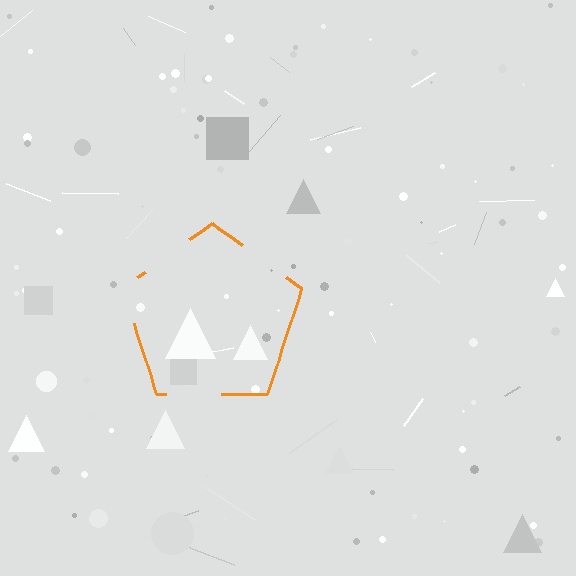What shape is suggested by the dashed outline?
The dashed outline suggests a pentagon.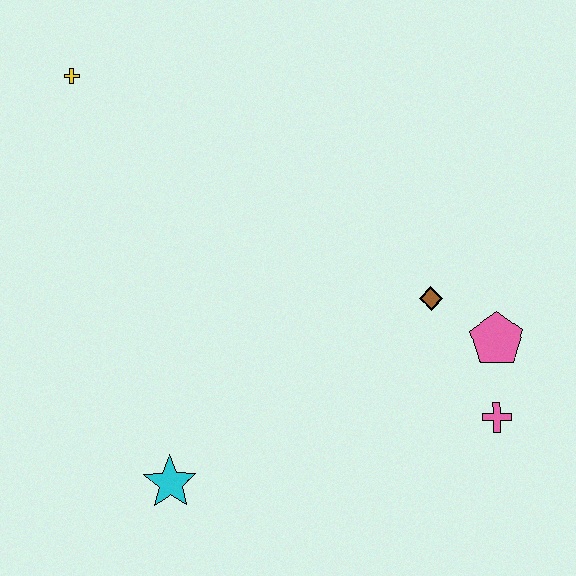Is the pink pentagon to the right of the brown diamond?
Yes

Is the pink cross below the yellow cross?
Yes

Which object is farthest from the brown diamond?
The yellow cross is farthest from the brown diamond.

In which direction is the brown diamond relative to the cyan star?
The brown diamond is to the right of the cyan star.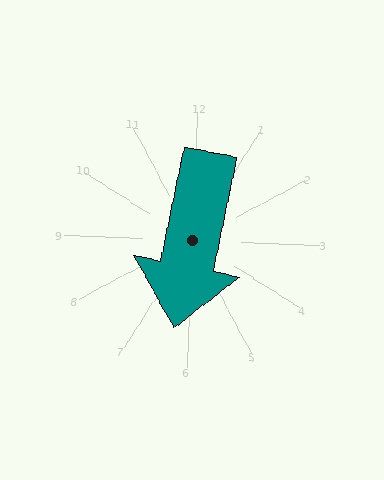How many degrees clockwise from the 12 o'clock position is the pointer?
Approximately 189 degrees.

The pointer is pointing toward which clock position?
Roughly 6 o'clock.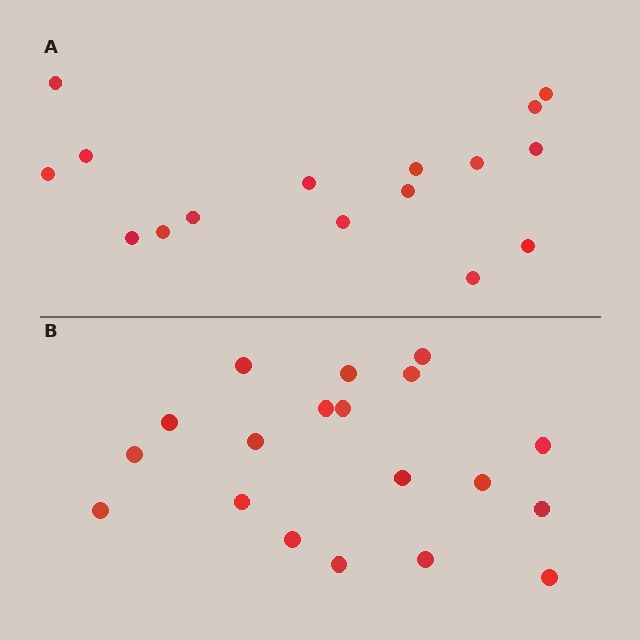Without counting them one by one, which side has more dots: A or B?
Region B (the bottom region) has more dots.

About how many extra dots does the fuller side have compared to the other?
Region B has just a few more — roughly 2 or 3 more dots than region A.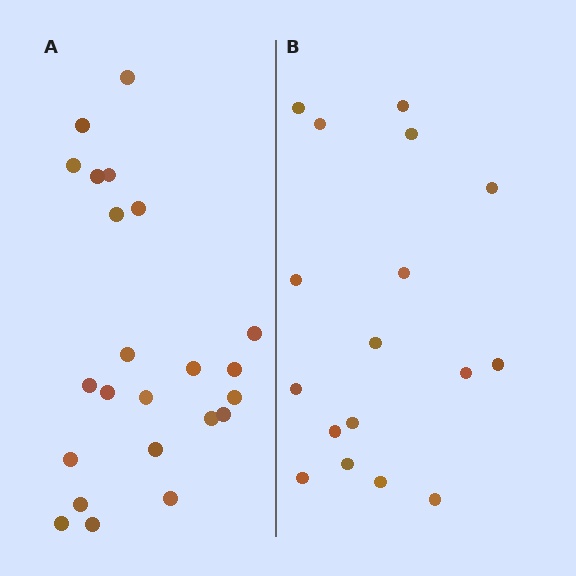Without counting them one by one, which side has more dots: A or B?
Region A (the left region) has more dots.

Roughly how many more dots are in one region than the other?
Region A has about 6 more dots than region B.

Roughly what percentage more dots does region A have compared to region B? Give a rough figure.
About 35% more.